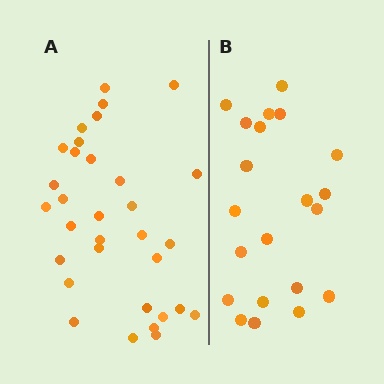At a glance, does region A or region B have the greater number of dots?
Region A (the left region) has more dots.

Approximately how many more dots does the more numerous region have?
Region A has roughly 12 or so more dots than region B.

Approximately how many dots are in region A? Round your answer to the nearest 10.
About 30 dots. (The exact count is 32, which rounds to 30.)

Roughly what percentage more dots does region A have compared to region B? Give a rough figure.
About 50% more.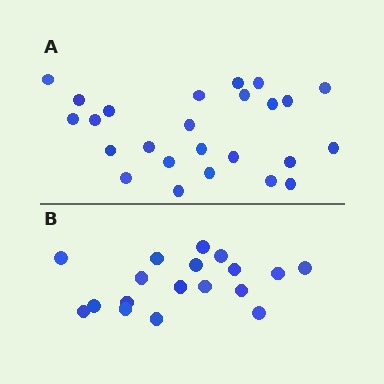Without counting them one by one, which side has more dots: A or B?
Region A (the top region) has more dots.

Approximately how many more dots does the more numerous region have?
Region A has roughly 8 or so more dots than region B.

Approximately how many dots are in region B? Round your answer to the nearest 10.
About 20 dots. (The exact count is 18, which rounds to 20.)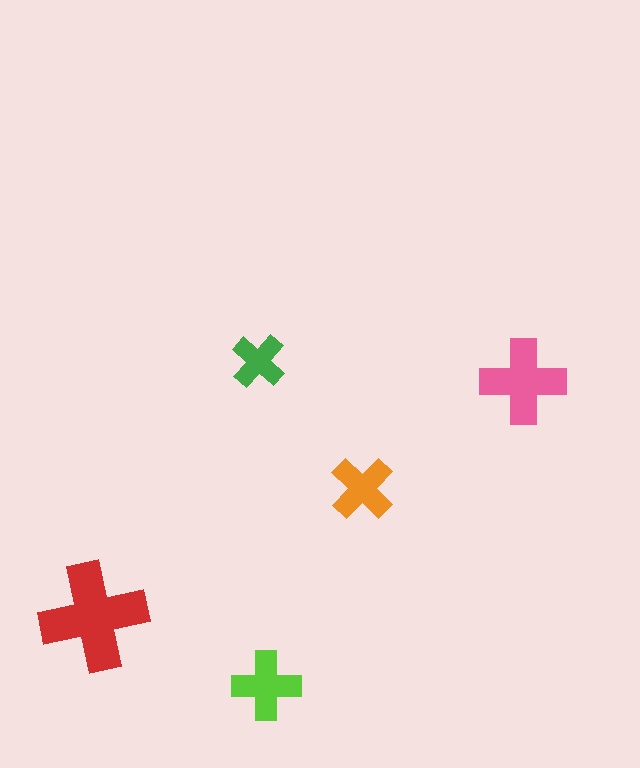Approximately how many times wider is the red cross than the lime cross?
About 1.5 times wider.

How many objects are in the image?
There are 5 objects in the image.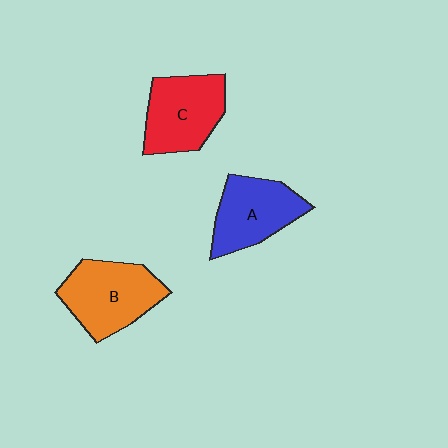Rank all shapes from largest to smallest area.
From largest to smallest: B (orange), C (red), A (blue).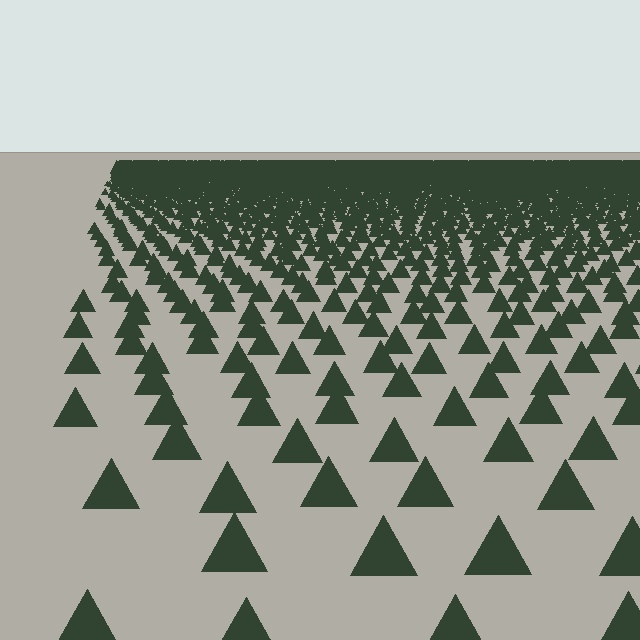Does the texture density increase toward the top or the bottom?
Density increases toward the top.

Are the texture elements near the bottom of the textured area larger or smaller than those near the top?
Larger. Near the bottom, elements are closer to the viewer and appear at a bigger on-screen size.